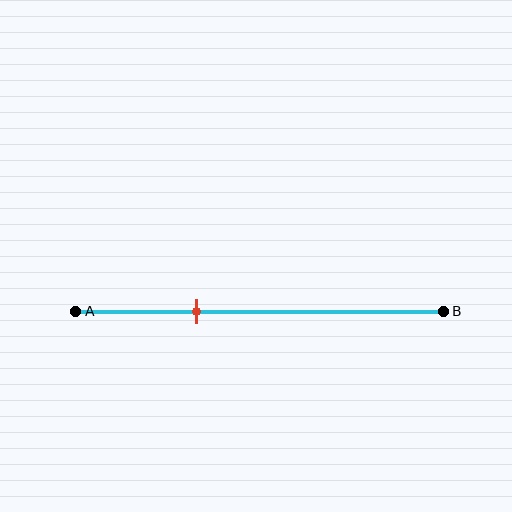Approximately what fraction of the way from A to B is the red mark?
The red mark is approximately 35% of the way from A to B.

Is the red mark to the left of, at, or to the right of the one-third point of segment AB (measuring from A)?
The red mark is approximately at the one-third point of segment AB.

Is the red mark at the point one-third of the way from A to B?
Yes, the mark is approximately at the one-third point.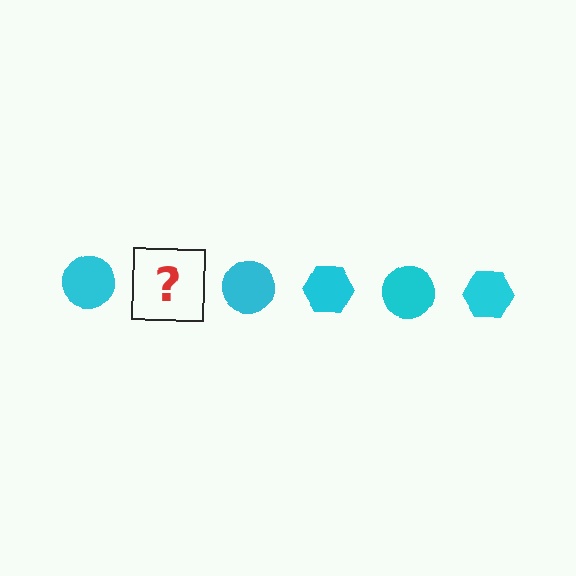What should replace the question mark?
The question mark should be replaced with a cyan hexagon.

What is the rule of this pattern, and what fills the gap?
The rule is that the pattern cycles through circle, hexagon shapes in cyan. The gap should be filled with a cyan hexagon.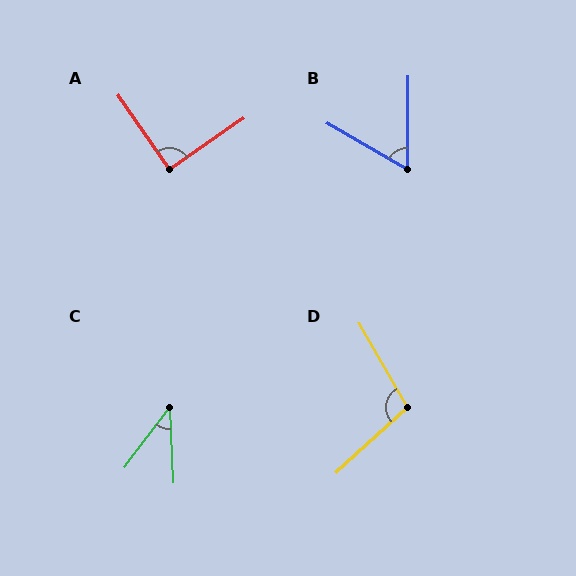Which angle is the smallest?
C, at approximately 40 degrees.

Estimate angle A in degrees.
Approximately 90 degrees.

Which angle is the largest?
D, at approximately 102 degrees.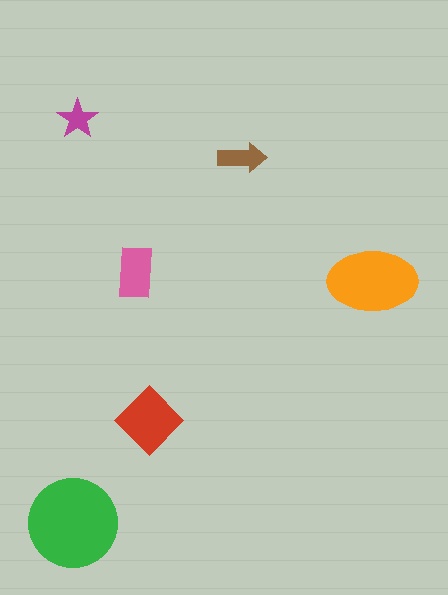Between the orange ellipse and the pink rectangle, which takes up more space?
The orange ellipse.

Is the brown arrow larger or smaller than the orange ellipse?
Smaller.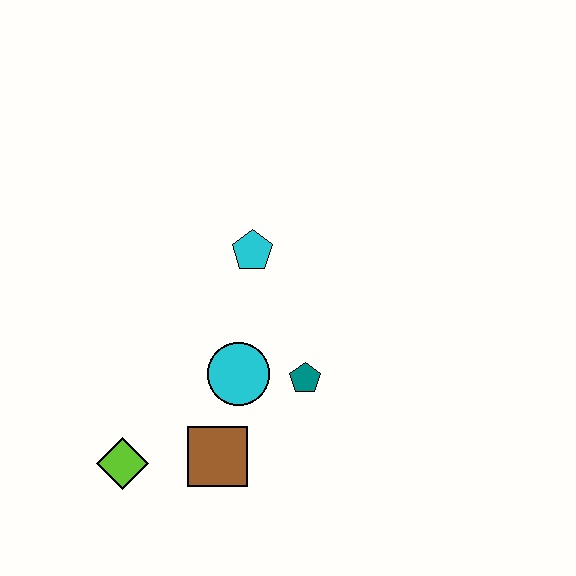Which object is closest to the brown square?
The cyan circle is closest to the brown square.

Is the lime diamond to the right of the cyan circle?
No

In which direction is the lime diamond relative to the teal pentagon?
The lime diamond is to the left of the teal pentagon.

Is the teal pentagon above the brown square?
Yes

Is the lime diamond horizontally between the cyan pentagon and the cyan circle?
No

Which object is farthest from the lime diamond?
The cyan pentagon is farthest from the lime diamond.